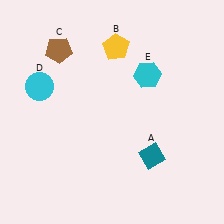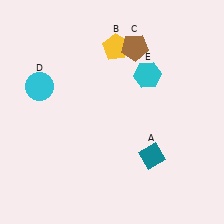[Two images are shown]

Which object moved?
The brown pentagon (C) moved right.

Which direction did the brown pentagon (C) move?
The brown pentagon (C) moved right.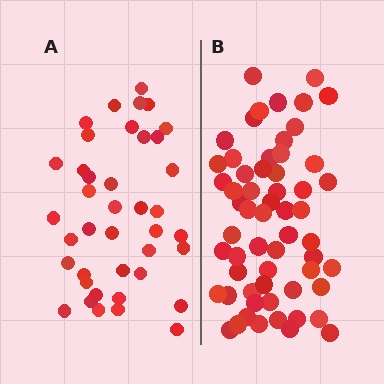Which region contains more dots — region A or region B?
Region B (the right region) has more dots.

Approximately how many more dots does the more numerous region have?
Region B has approximately 20 more dots than region A.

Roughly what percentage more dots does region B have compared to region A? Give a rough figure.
About 50% more.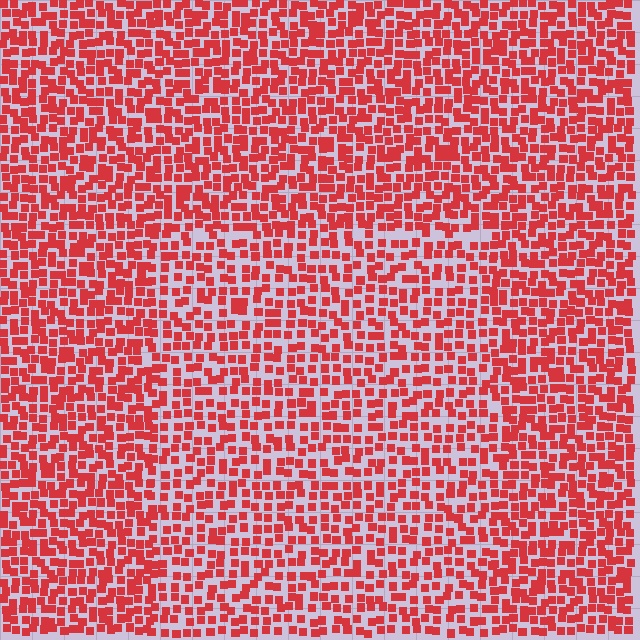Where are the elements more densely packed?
The elements are more densely packed outside the rectangle boundary.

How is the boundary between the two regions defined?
The boundary is defined by a change in element density (approximately 1.4x ratio). All elements are the same color, size, and shape.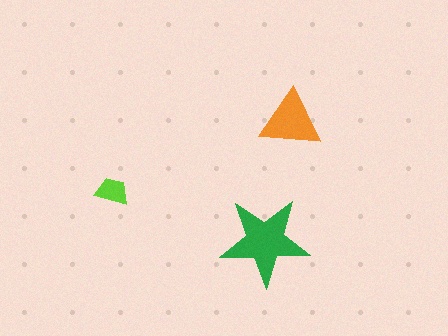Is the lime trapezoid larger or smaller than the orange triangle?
Smaller.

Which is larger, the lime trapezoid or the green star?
The green star.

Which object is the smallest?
The lime trapezoid.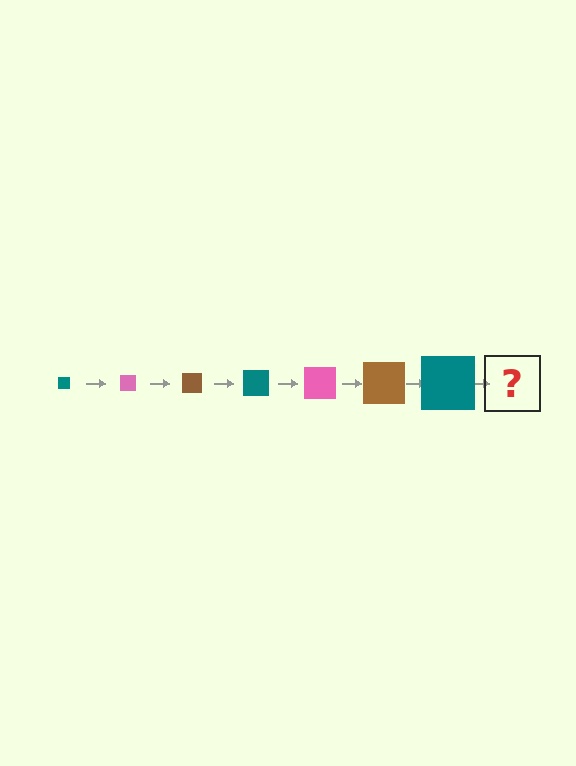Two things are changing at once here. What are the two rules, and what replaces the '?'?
The two rules are that the square grows larger each step and the color cycles through teal, pink, and brown. The '?' should be a pink square, larger than the previous one.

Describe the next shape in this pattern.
It should be a pink square, larger than the previous one.